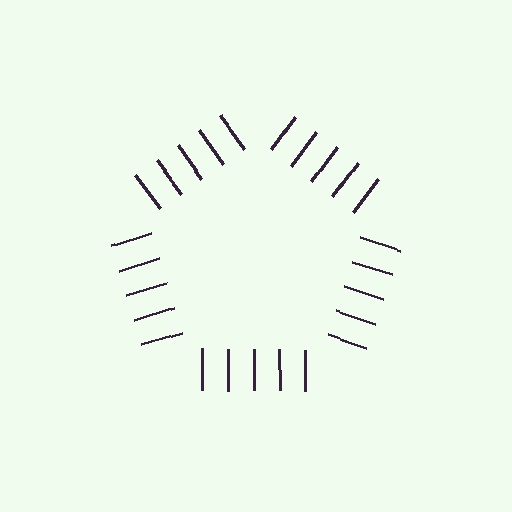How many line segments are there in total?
25 — 5 along each of the 5 edges.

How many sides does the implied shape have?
5 sides — the line-ends trace a pentagon.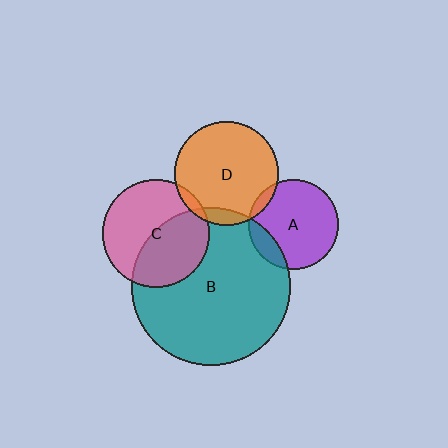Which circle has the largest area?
Circle B (teal).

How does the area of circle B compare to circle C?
Approximately 2.2 times.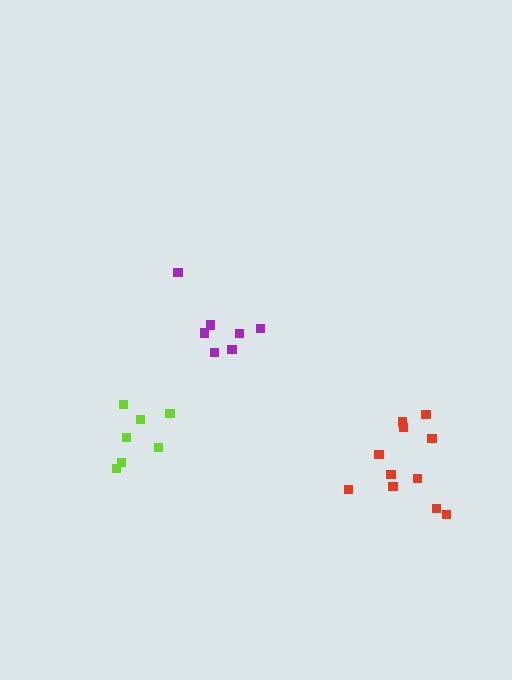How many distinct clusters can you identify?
There are 3 distinct clusters.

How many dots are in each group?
Group 1: 7 dots, Group 2: 7 dots, Group 3: 11 dots (25 total).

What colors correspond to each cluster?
The clusters are colored: purple, lime, red.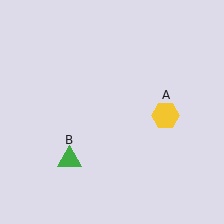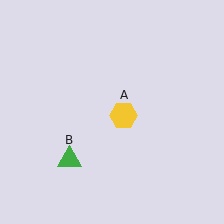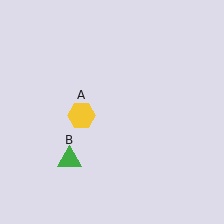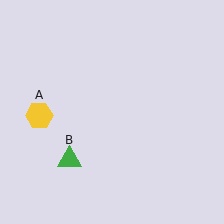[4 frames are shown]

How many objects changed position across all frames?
1 object changed position: yellow hexagon (object A).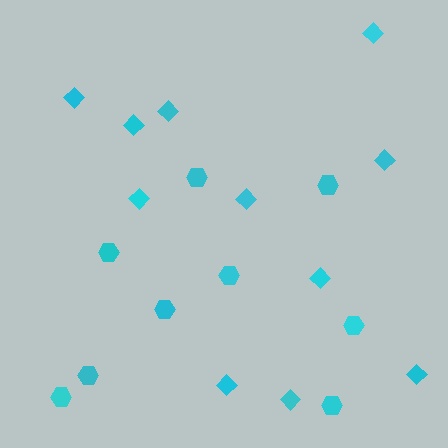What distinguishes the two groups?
There are 2 groups: one group of hexagons (9) and one group of diamonds (11).